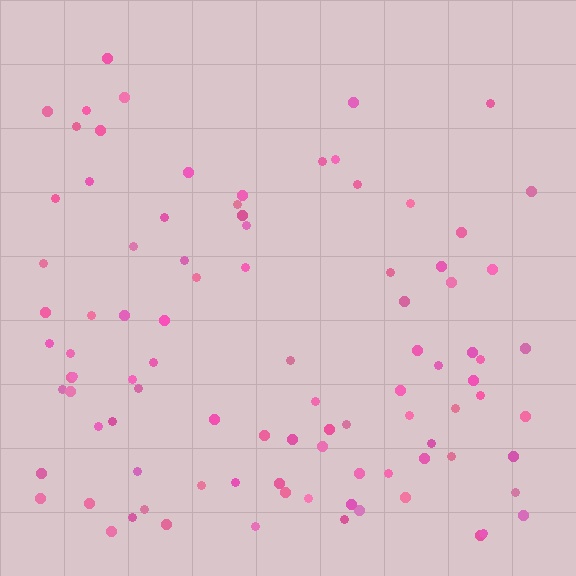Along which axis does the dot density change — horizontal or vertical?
Vertical.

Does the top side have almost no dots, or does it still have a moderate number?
Still a moderate number, just noticeably fewer than the bottom.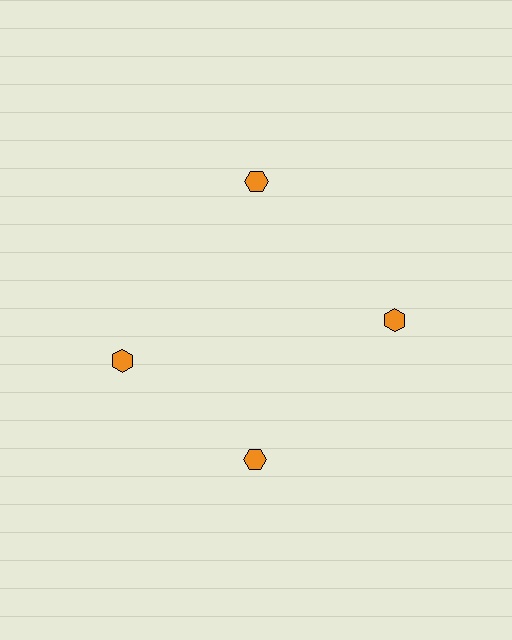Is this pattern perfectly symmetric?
No. The 4 orange hexagons are arranged in a ring, but one element near the 9 o'clock position is rotated out of alignment along the ring, breaking the 4-fold rotational symmetry.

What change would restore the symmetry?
The symmetry would be restored by rotating it back into even spacing with its neighbors so that all 4 hexagons sit at equal angles and equal distance from the center.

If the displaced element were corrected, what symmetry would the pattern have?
It would have 4-fold rotational symmetry — the pattern would map onto itself every 90 degrees.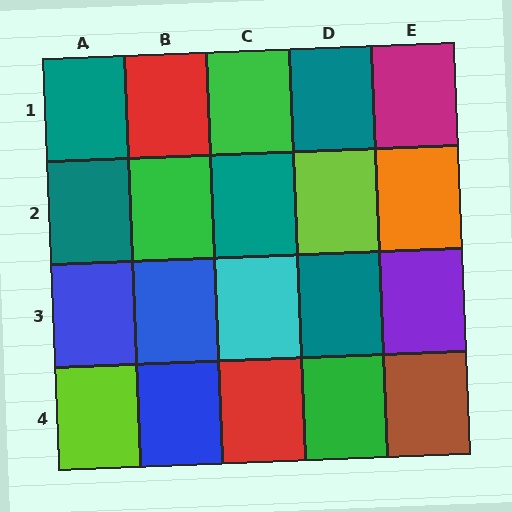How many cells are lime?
2 cells are lime.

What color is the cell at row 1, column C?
Green.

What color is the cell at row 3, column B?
Blue.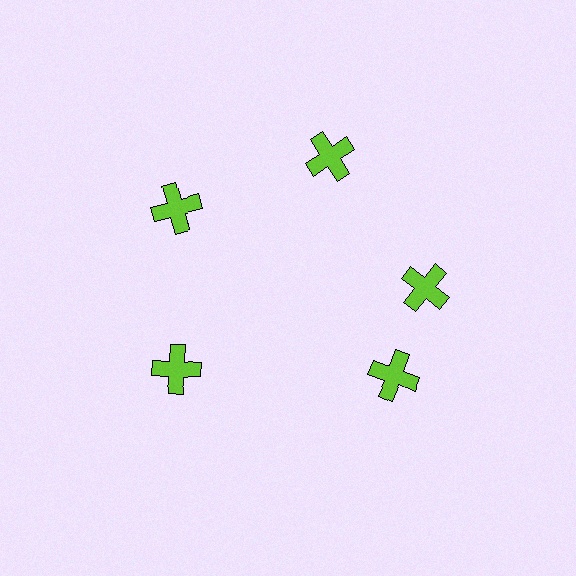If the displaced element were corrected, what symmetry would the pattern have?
It would have 5-fold rotational symmetry — the pattern would map onto itself every 72 degrees.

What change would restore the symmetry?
The symmetry would be restored by rotating it back into even spacing with its neighbors so that all 5 crosses sit at equal angles and equal distance from the center.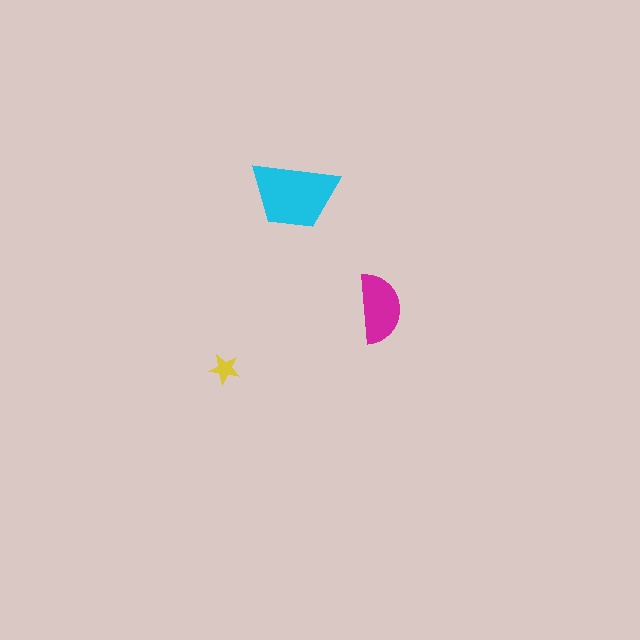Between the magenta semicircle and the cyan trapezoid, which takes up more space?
The cyan trapezoid.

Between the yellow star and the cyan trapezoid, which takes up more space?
The cyan trapezoid.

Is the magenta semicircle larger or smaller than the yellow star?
Larger.